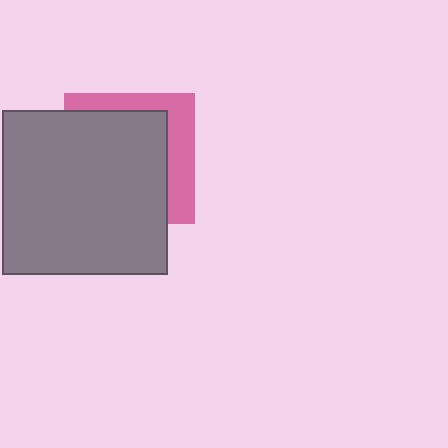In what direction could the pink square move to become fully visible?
The pink square could move toward the upper-right. That would shift it out from behind the gray square entirely.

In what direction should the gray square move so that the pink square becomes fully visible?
The gray square should move toward the lower-left. That is the shortest direction to clear the overlap and leave the pink square fully visible.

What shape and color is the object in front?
The object in front is a gray square.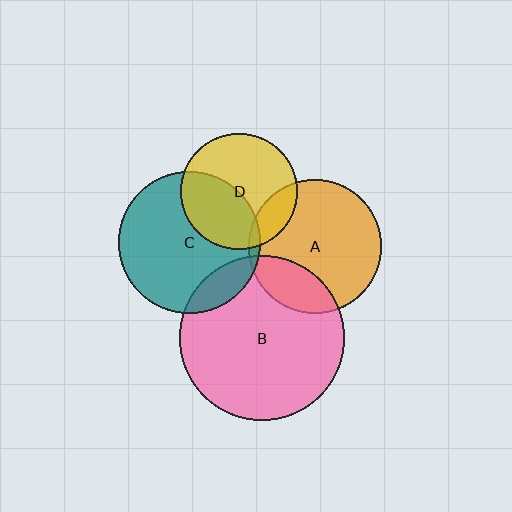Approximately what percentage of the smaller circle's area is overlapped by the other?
Approximately 20%.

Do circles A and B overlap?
Yes.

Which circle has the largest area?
Circle B (pink).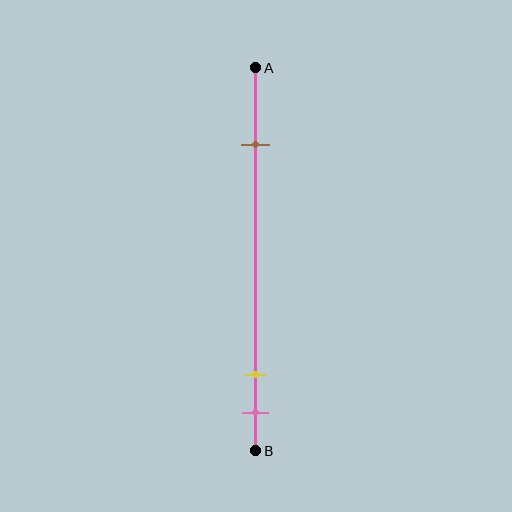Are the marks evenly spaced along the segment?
No, the marks are not evenly spaced.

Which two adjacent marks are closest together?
The yellow and pink marks are the closest adjacent pair.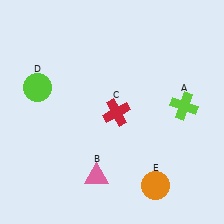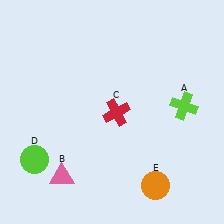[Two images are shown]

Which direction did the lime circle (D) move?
The lime circle (D) moved down.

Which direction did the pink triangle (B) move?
The pink triangle (B) moved left.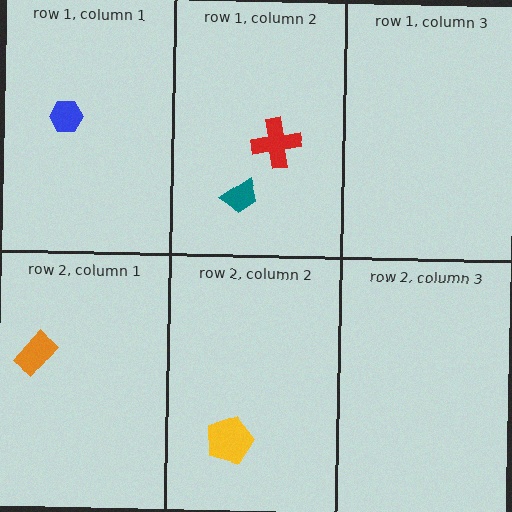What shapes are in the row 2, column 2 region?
The yellow pentagon.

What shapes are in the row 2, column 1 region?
The orange rectangle.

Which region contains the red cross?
The row 1, column 2 region.